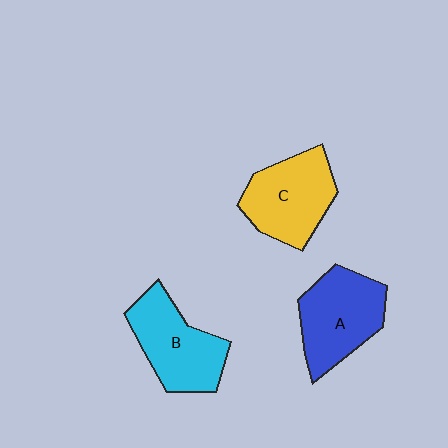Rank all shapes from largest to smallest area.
From largest to smallest: A (blue), B (cyan), C (yellow).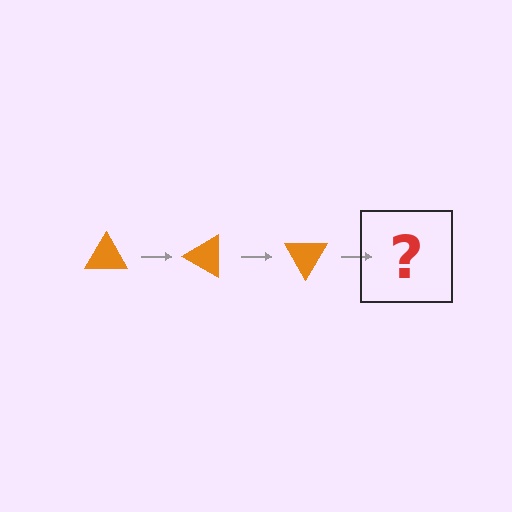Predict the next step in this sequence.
The next step is an orange triangle rotated 90 degrees.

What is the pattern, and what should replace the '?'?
The pattern is that the triangle rotates 30 degrees each step. The '?' should be an orange triangle rotated 90 degrees.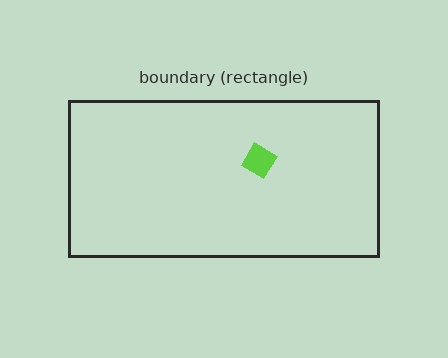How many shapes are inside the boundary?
1 inside, 0 outside.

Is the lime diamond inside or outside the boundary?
Inside.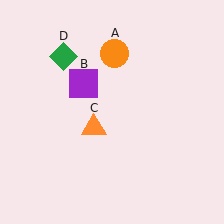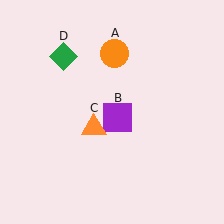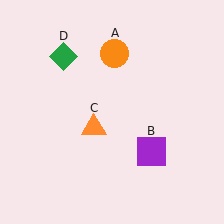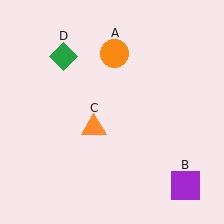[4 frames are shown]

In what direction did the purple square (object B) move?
The purple square (object B) moved down and to the right.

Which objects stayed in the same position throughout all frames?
Orange circle (object A) and orange triangle (object C) and green diamond (object D) remained stationary.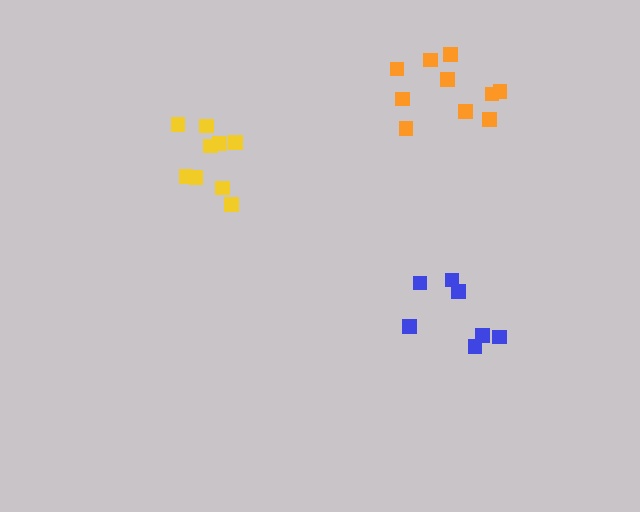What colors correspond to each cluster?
The clusters are colored: blue, yellow, orange.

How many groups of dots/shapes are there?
There are 3 groups.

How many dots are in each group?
Group 1: 7 dots, Group 2: 9 dots, Group 3: 10 dots (26 total).